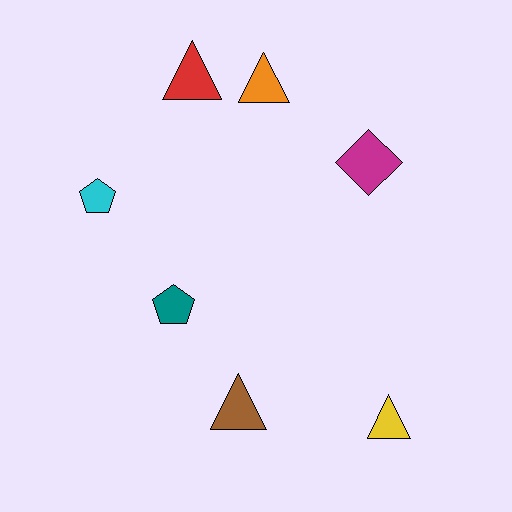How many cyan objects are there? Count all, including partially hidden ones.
There is 1 cyan object.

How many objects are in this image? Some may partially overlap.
There are 7 objects.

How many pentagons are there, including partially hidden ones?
There are 2 pentagons.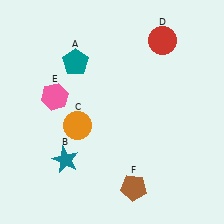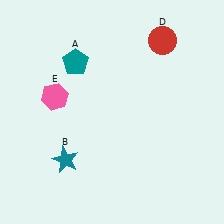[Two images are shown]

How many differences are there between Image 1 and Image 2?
There are 2 differences between the two images.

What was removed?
The orange circle (C), the brown pentagon (F) were removed in Image 2.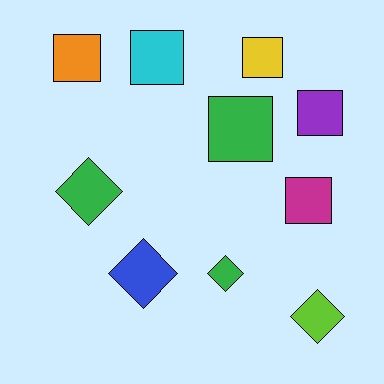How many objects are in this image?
There are 10 objects.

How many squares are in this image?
There are 6 squares.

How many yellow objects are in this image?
There is 1 yellow object.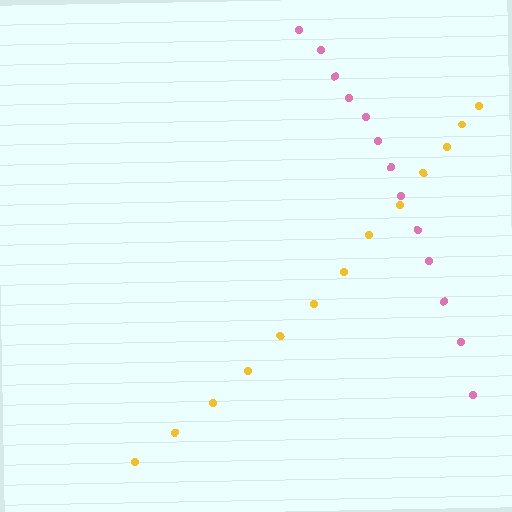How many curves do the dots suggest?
There are 2 distinct paths.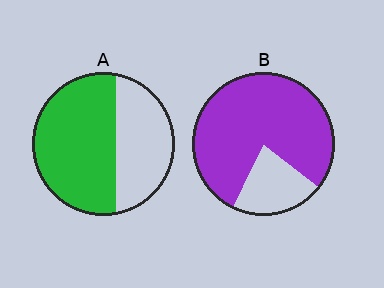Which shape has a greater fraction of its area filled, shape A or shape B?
Shape B.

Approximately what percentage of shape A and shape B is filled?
A is approximately 60% and B is approximately 80%.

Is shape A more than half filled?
Yes.